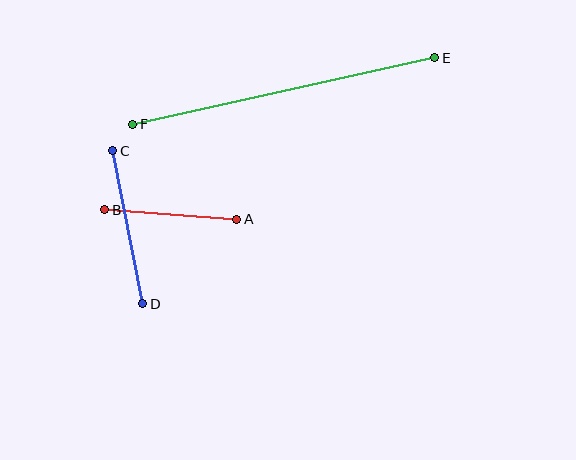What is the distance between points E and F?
The distance is approximately 309 pixels.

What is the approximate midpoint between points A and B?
The midpoint is at approximately (171, 215) pixels.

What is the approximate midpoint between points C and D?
The midpoint is at approximately (128, 227) pixels.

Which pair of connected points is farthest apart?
Points E and F are farthest apart.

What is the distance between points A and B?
The distance is approximately 132 pixels.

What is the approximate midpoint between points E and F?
The midpoint is at approximately (284, 91) pixels.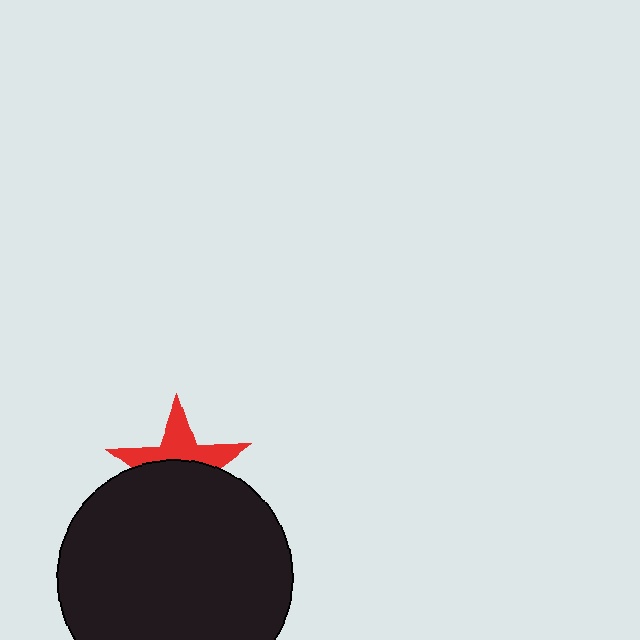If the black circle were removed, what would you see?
You would see the complete red star.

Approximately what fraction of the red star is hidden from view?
Roughly 56% of the red star is hidden behind the black circle.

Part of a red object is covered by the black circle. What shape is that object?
It is a star.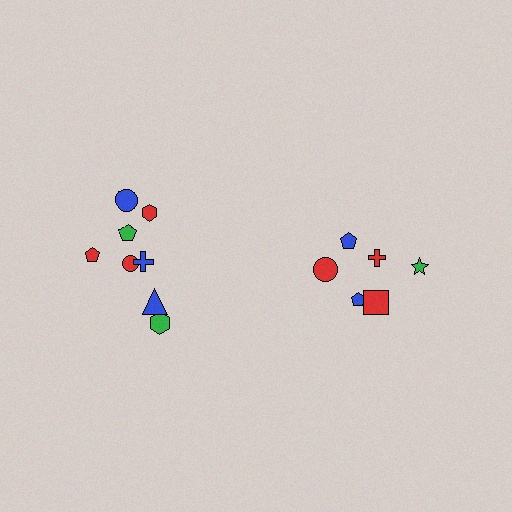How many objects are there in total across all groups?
There are 14 objects.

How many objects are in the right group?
There are 6 objects.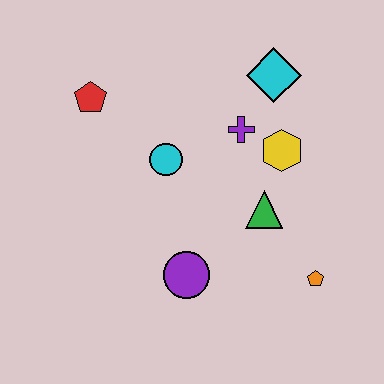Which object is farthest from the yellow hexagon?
The red pentagon is farthest from the yellow hexagon.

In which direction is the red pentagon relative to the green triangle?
The red pentagon is to the left of the green triangle.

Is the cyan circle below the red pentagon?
Yes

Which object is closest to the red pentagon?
The cyan circle is closest to the red pentagon.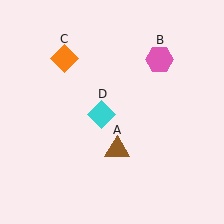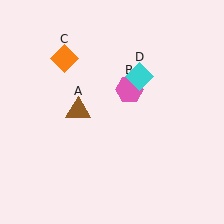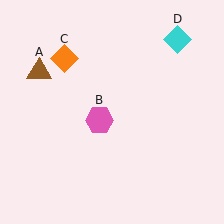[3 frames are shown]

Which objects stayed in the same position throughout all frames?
Orange diamond (object C) remained stationary.